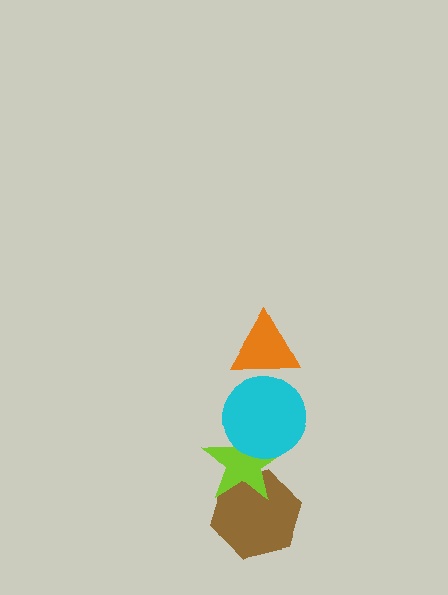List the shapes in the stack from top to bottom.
From top to bottom: the orange triangle, the cyan circle, the lime star, the brown hexagon.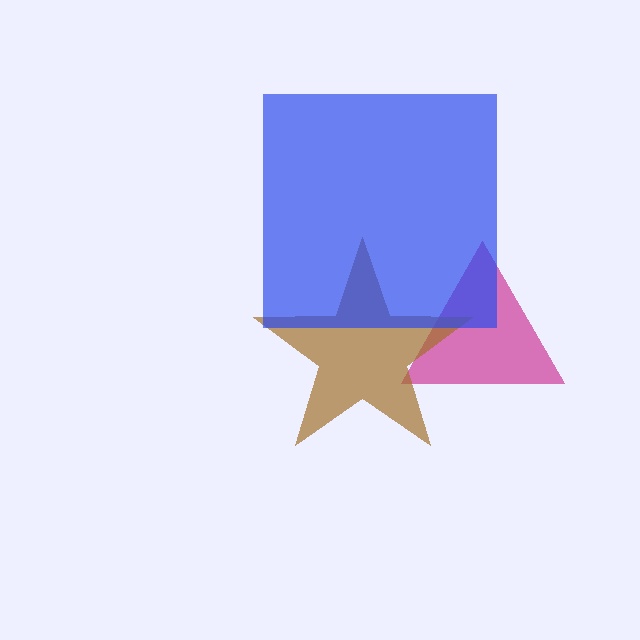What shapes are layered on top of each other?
The layered shapes are: a magenta triangle, a brown star, a blue square.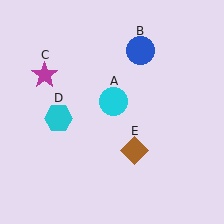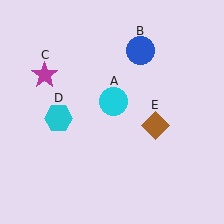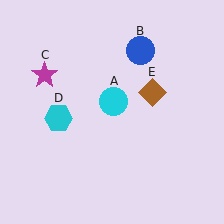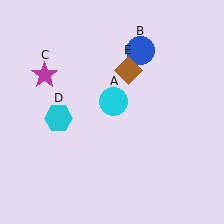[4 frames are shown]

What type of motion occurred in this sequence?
The brown diamond (object E) rotated counterclockwise around the center of the scene.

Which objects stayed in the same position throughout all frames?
Cyan circle (object A) and blue circle (object B) and magenta star (object C) and cyan hexagon (object D) remained stationary.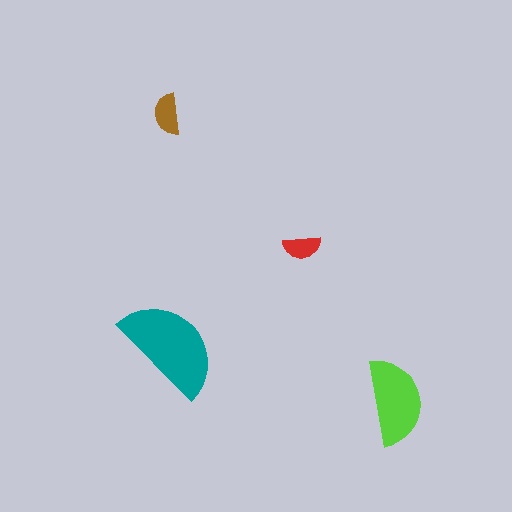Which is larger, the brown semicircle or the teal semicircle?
The teal one.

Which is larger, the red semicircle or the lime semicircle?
The lime one.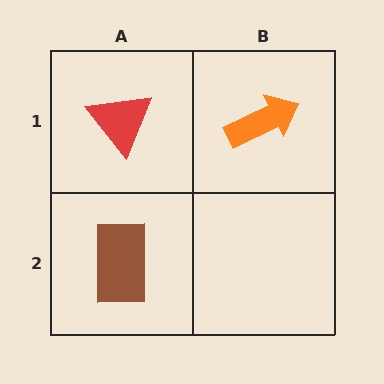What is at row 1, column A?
A red triangle.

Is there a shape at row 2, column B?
No, that cell is empty.